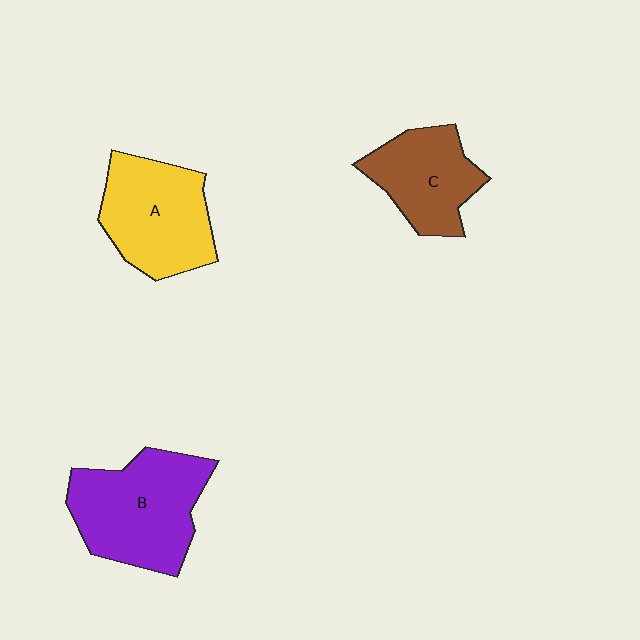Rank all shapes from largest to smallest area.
From largest to smallest: B (purple), A (yellow), C (brown).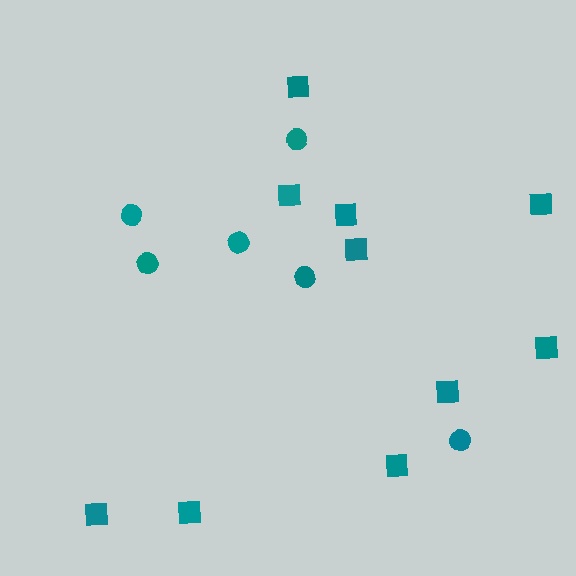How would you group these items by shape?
There are 2 groups: one group of squares (10) and one group of circles (6).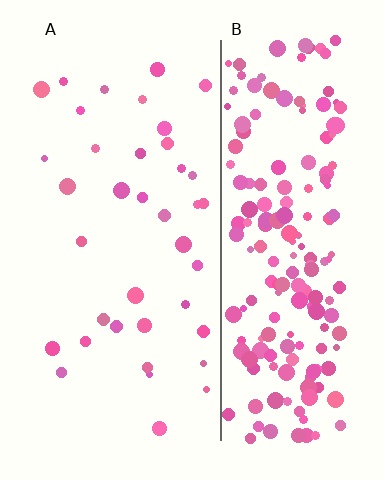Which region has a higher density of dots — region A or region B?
B (the right).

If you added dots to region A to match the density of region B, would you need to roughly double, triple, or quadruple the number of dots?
Approximately quadruple.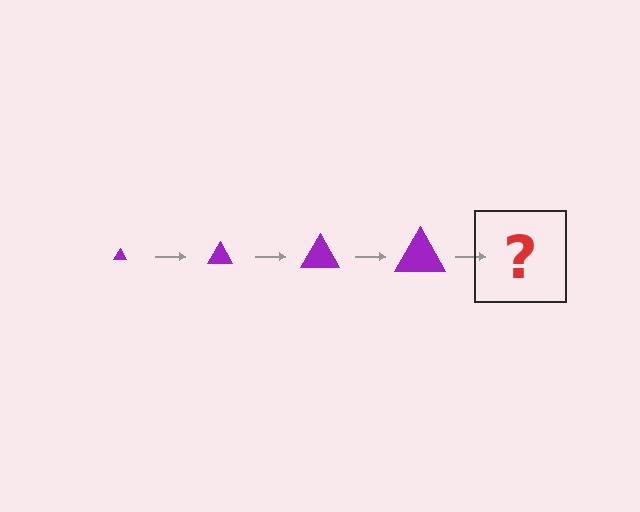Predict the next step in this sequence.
The next step is a purple triangle, larger than the previous one.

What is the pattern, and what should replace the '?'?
The pattern is that the triangle gets progressively larger each step. The '?' should be a purple triangle, larger than the previous one.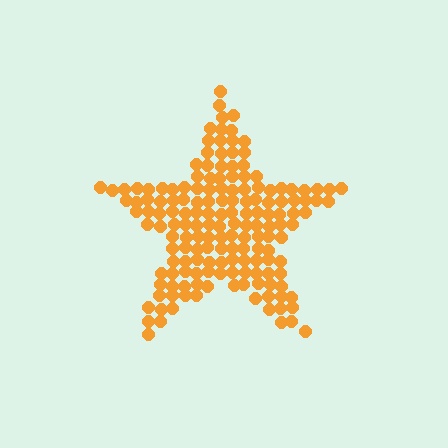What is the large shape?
The large shape is a star.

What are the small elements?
The small elements are circles.